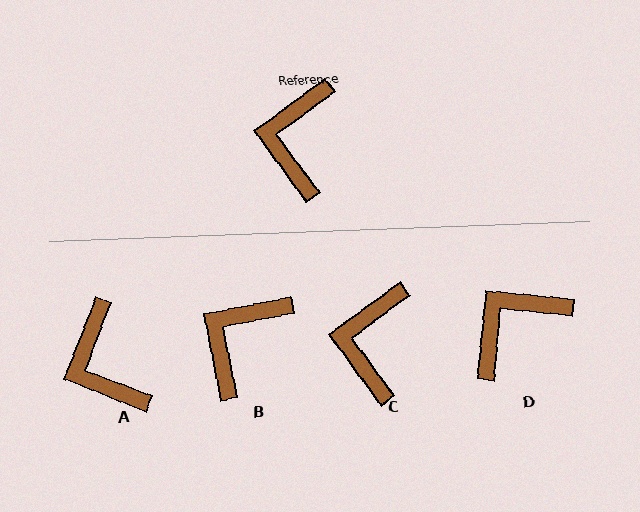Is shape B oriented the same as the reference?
No, it is off by about 25 degrees.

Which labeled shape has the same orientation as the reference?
C.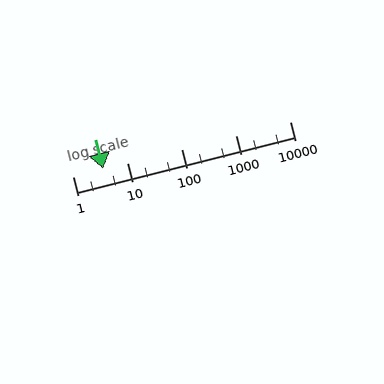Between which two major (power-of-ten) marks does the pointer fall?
The pointer is between 1 and 10.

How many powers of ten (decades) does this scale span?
The scale spans 4 decades, from 1 to 10000.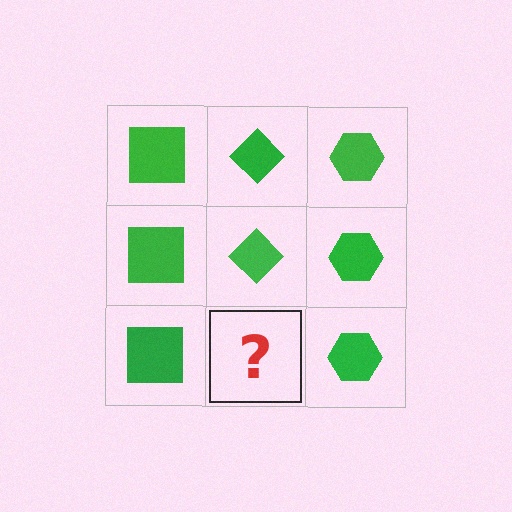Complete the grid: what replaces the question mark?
The question mark should be replaced with a green diamond.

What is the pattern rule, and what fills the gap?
The rule is that each column has a consistent shape. The gap should be filled with a green diamond.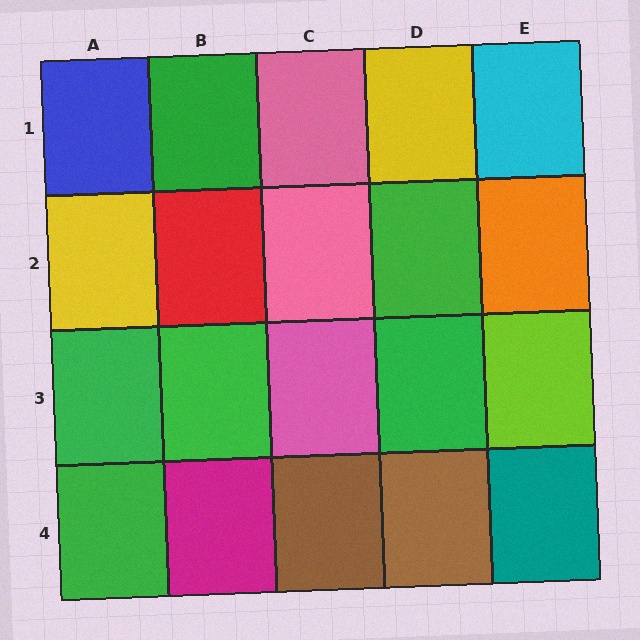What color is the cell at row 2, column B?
Red.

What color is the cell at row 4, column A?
Green.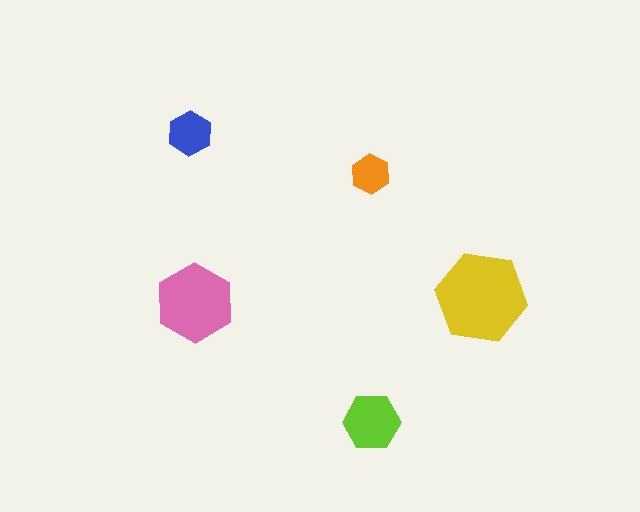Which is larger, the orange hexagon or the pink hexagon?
The pink one.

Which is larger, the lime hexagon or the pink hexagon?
The pink one.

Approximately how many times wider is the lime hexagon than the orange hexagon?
About 1.5 times wider.